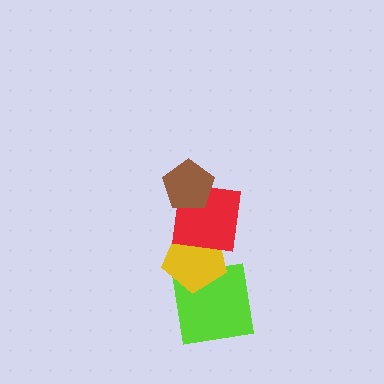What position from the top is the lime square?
The lime square is 4th from the top.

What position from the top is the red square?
The red square is 2nd from the top.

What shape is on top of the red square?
The brown pentagon is on top of the red square.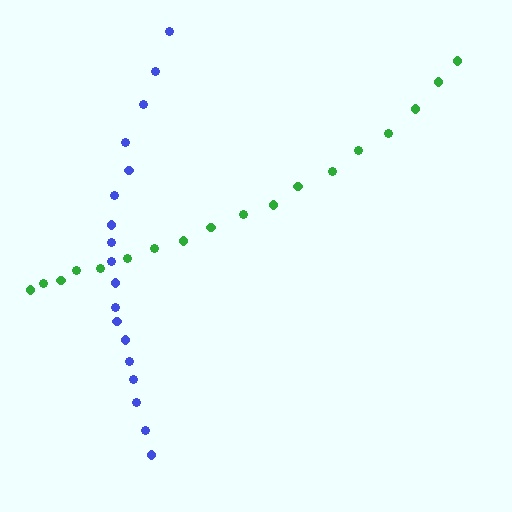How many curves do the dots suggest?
There are 2 distinct paths.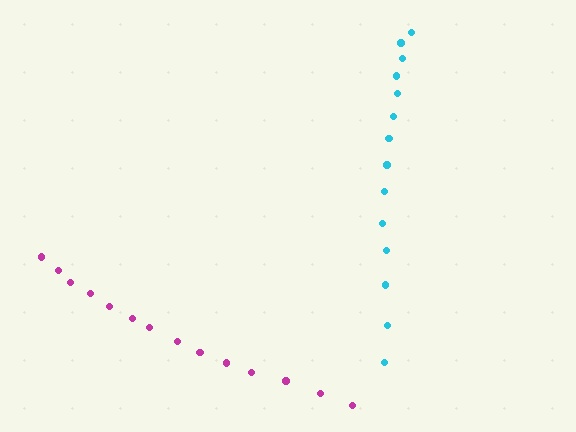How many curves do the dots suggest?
There are 2 distinct paths.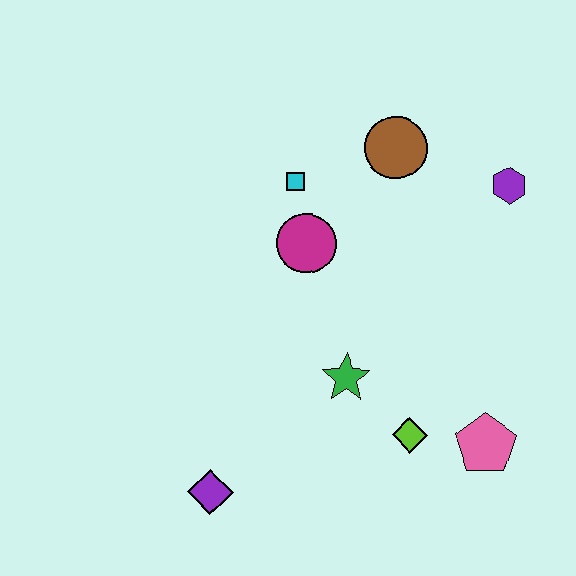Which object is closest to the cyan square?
The magenta circle is closest to the cyan square.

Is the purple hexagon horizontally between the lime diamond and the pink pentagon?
No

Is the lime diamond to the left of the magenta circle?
No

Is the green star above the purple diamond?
Yes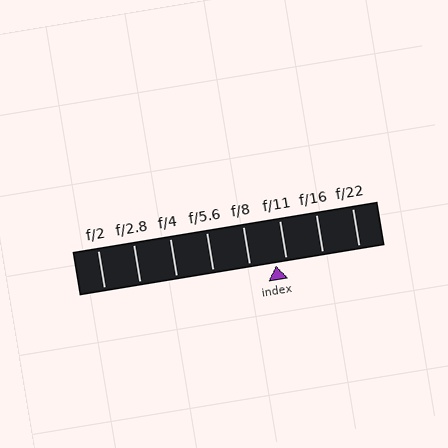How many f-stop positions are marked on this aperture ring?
There are 8 f-stop positions marked.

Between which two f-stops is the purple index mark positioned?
The index mark is between f/8 and f/11.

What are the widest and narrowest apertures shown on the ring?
The widest aperture shown is f/2 and the narrowest is f/22.